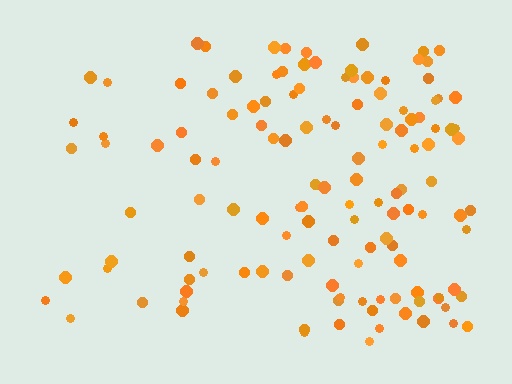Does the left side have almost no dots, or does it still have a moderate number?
Still a moderate number, just noticeably fewer than the right.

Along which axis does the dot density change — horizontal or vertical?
Horizontal.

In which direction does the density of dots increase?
From left to right, with the right side densest.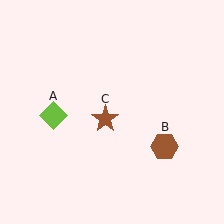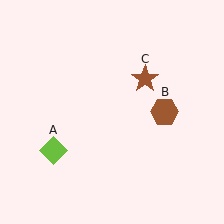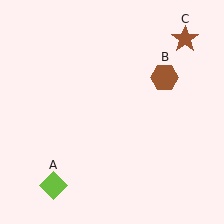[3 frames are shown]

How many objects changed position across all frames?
3 objects changed position: lime diamond (object A), brown hexagon (object B), brown star (object C).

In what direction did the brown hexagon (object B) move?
The brown hexagon (object B) moved up.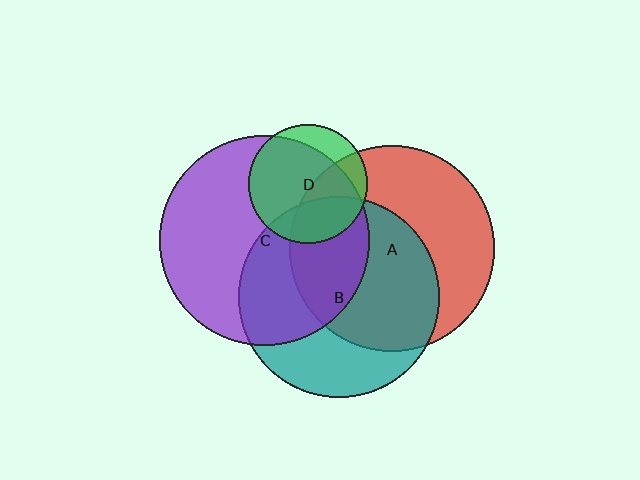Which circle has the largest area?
Circle C (purple).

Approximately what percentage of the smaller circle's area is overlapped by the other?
Approximately 30%.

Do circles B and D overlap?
Yes.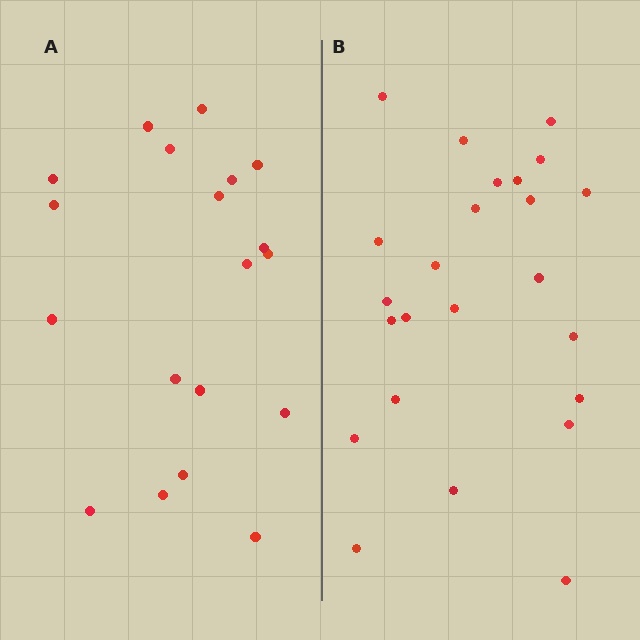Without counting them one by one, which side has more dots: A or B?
Region B (the right region) has more dots.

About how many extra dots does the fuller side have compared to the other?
Region B has about 5 more dots than region A.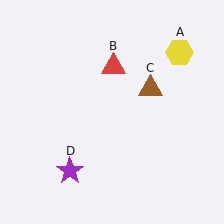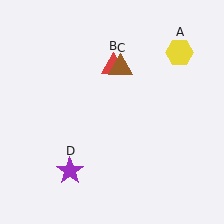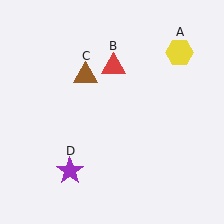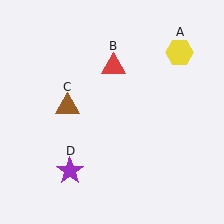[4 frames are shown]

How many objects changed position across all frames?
1 object changed position: brown triangle (object C).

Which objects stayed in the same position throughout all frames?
Yellow hexagon (object A) and red triangle (object B) and purple star (object D) remained stationary.